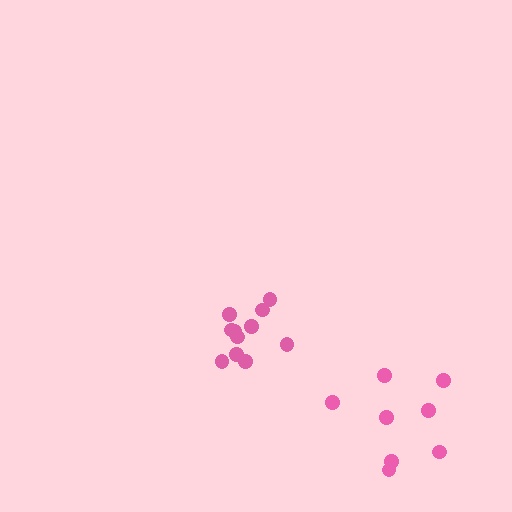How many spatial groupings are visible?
There are 2 spatial groupings.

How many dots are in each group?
Group 1: 11 dots, Group 2: 8 dots (19 total).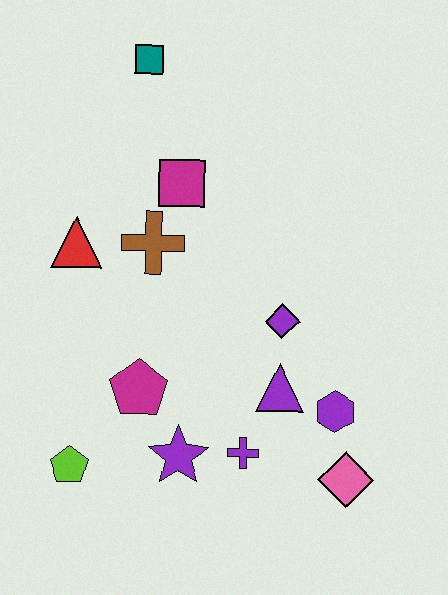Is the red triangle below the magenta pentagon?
No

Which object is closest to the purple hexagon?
The purple triangle is closest to the purple hexagon.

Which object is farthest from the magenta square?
The pink diamond is farthest from the magenta square.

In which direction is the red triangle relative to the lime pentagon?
The red triangle is above the lime pentagon.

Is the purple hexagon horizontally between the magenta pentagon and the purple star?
No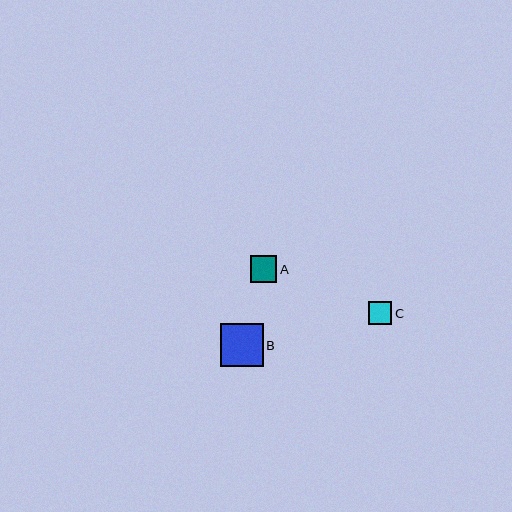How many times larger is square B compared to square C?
Square B is approximately 1.9 times the size of square C.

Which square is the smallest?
Square C is the smallest with a size of approximately 23 pixels.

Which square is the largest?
Square B is the largest with a size of approximately 43 pixels.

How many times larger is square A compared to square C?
Square A is approximately 1.1 times the size of square C.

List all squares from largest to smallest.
From largest to smallest: B, A, C.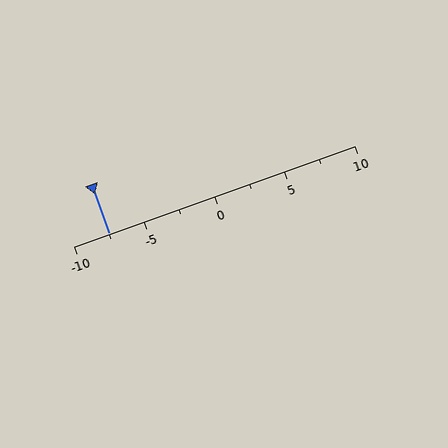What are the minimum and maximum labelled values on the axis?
The axis runs from -10 to 10.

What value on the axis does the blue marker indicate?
The marker indicates approximately -7.5.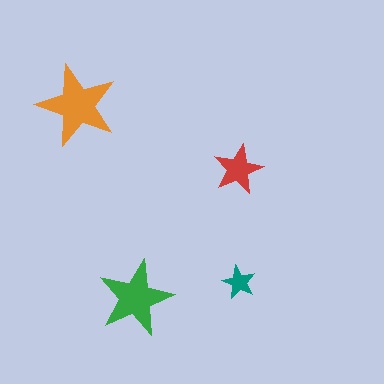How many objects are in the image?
There are 4 objects in the image.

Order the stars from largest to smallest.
the orange one, the green one, the red one, the teal one.